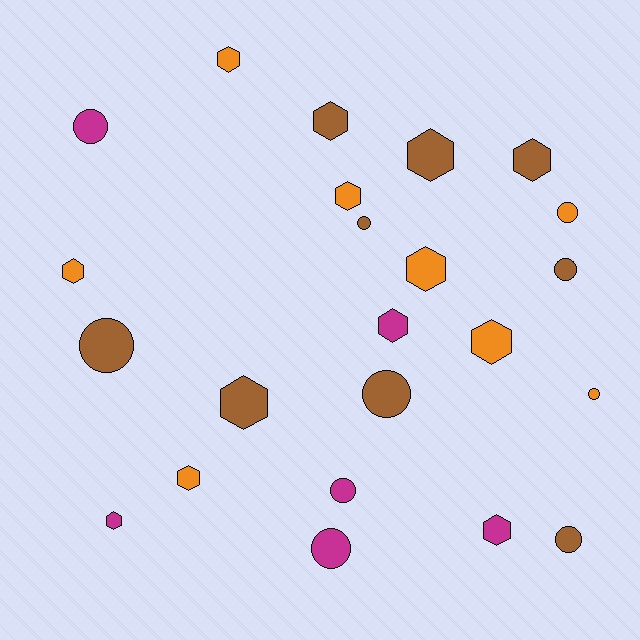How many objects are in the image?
There are 23 objects.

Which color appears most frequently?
Brown, with 9 objects.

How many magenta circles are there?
There are 3 magenta circles.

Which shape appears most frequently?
Hexagon, with 13 objects.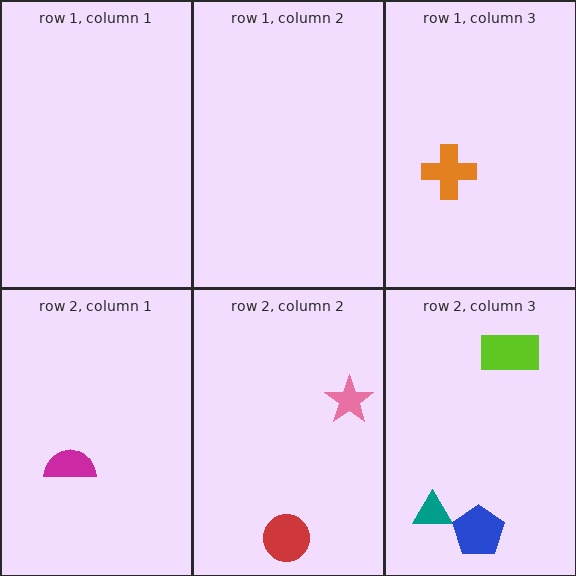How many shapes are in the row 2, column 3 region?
3.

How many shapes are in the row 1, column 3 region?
1.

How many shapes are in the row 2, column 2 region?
2.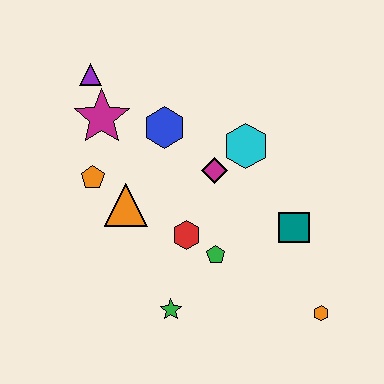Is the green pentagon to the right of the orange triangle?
Yes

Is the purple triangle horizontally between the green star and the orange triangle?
No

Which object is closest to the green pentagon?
The red hexagon is closest to the green pentagon.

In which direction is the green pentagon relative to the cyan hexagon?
The green pentagon is below the cyan hexagon.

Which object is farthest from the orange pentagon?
The orange hexagon is farthest from the orange pentagon.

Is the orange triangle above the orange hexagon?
Yes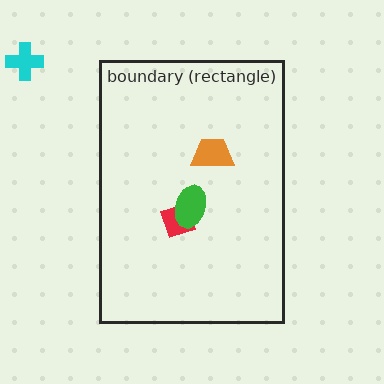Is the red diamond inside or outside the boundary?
Inside.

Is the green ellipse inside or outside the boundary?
Inside.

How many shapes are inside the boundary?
3 inside, 1 outside.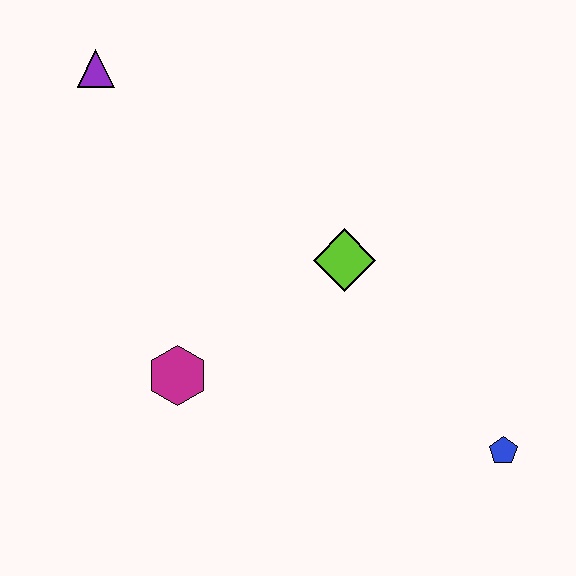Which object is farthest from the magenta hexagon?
The blue pentagon is farthest from the magenta hexagon.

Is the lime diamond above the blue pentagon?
Yes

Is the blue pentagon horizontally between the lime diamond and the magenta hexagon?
No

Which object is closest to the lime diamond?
The magenta hexagon is closest to the lime diamond.